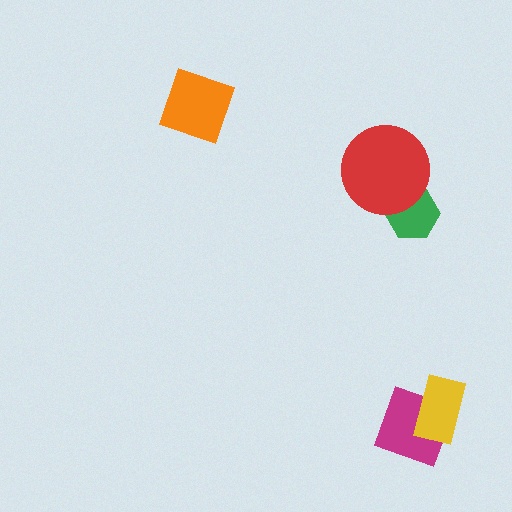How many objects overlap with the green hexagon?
1 object overlaps with the green hexagon.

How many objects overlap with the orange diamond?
0 objects overlap with the orange diamond.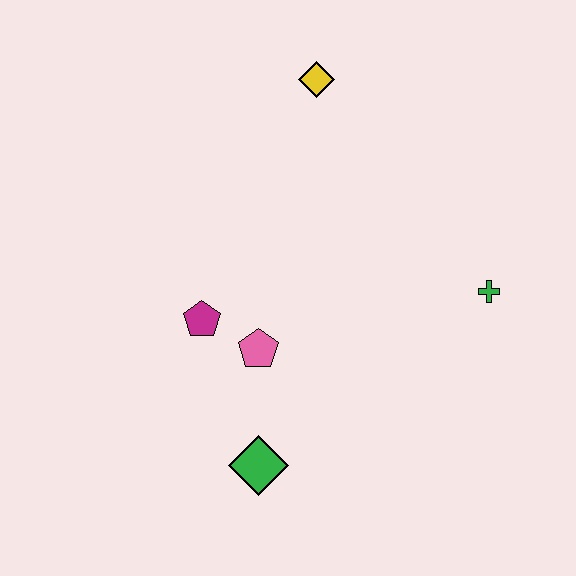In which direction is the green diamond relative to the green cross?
The green diamond is to the left of the green cross.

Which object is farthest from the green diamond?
The yellow diamond is farthest from the green diamond.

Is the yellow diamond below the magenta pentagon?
No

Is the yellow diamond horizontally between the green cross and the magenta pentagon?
Yes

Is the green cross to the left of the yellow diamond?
No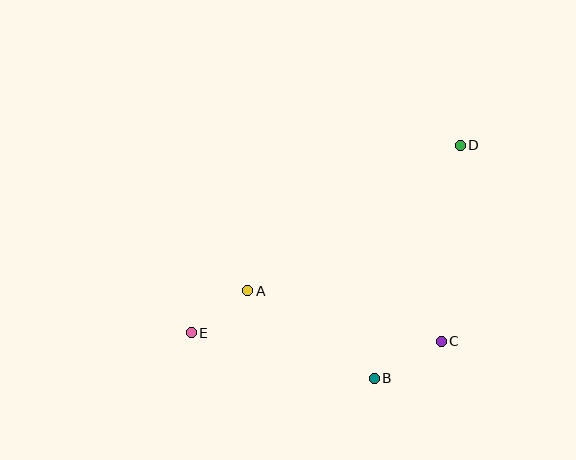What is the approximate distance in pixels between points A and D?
The distance between A and D is approximately 258 pixels.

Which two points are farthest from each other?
Points D and E are farthest from each other.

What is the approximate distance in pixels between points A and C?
The distance between A and C is approximately 200 pixels.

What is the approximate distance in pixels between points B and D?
The distance between B and D is approximately 249 pixels.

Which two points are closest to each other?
Points A and E are closest to each other.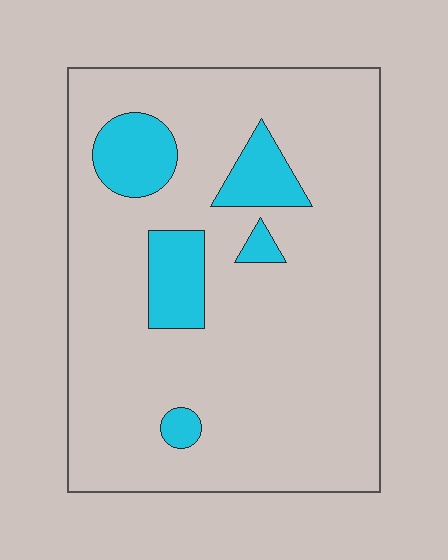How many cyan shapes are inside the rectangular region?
5.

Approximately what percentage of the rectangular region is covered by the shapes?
Approximately 15%.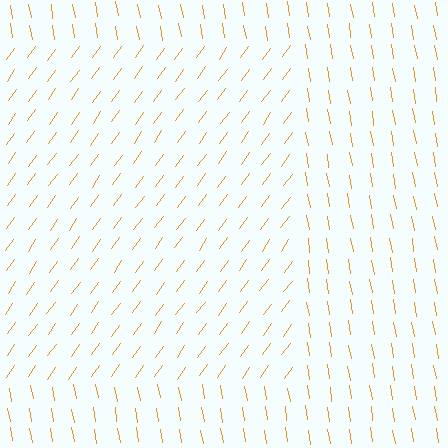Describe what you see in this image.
The image is filled with small orange line segments. A rectangle region in the image has lines oriented differently from the surrounding lines, creating a visible texture boundary.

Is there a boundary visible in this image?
Yes, there is a texture boundary formed by a change in line orientation.